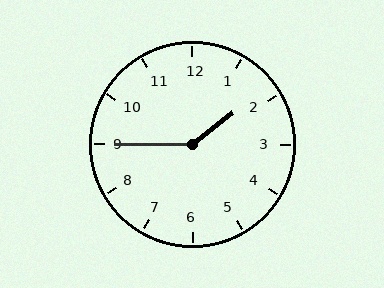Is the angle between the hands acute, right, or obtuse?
It is obtuse.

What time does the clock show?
1:45.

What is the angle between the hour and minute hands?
Approximately 142 degrees.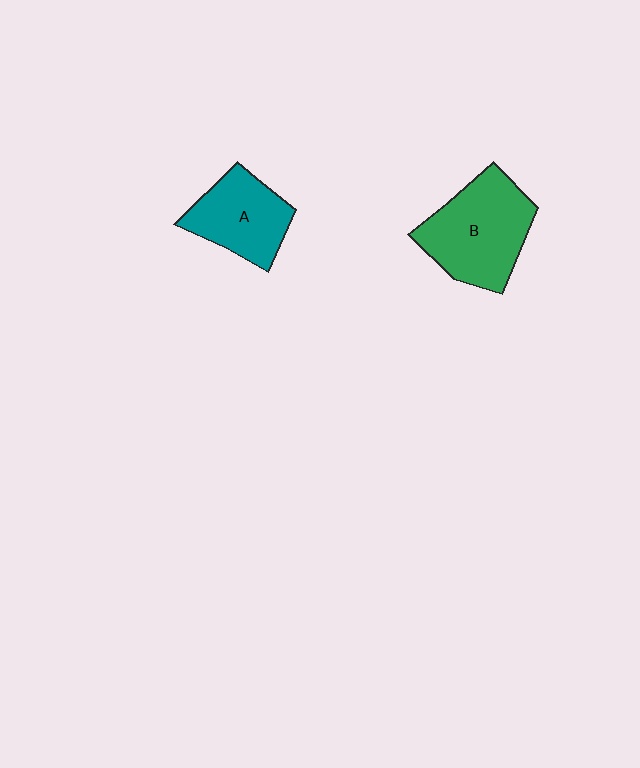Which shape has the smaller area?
Shape A (teal).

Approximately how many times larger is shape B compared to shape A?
Approximately 1.4 times.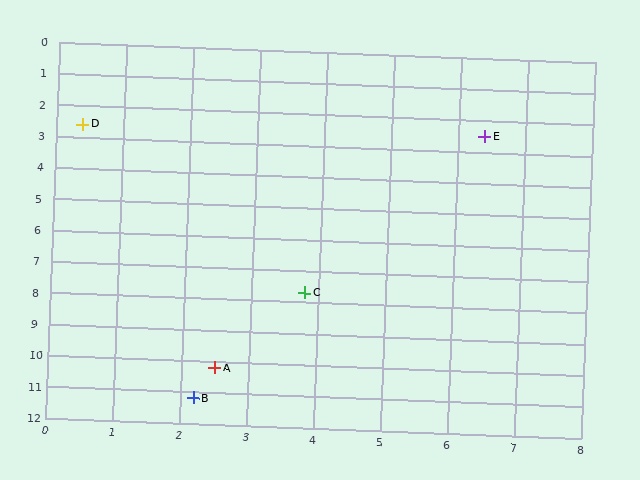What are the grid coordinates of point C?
Point C is at approximately (3.8, 7.7).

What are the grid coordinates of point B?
Point B is at approximately (2.2, 11.2).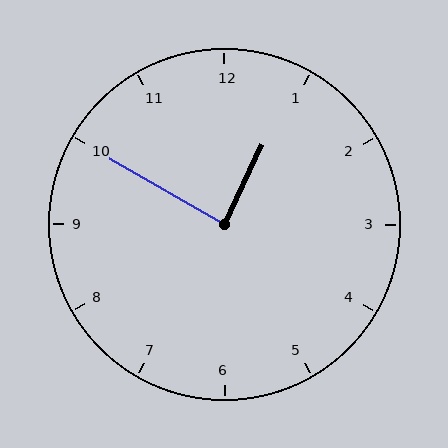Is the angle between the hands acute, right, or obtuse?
It is right.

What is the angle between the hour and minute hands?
Approximately 85 degrees.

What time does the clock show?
12:50.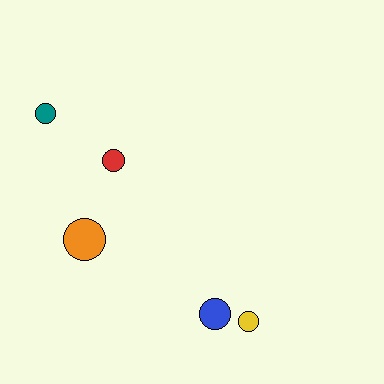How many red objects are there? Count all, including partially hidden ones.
There is 1 red object.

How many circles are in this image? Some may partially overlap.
There are 5 circles.